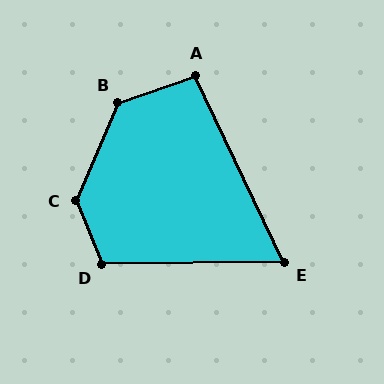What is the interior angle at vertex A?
Approximately 96 degrees (obtuse).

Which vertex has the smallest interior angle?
E, at approximately 65 degrees.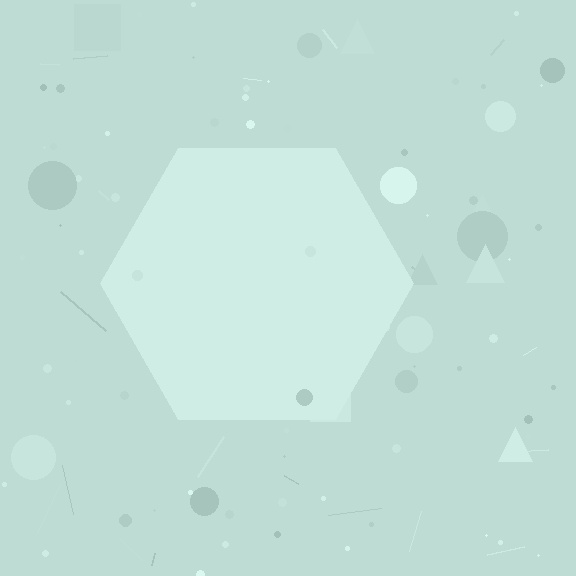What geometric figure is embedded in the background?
A hexagon is embedded in the background.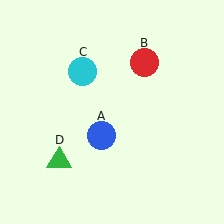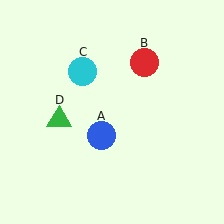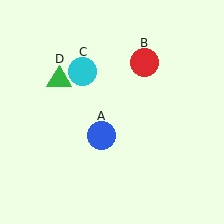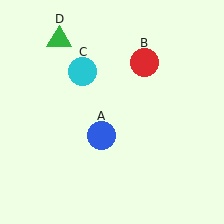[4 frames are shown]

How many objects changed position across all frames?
1 object changed position: green triangle (object D).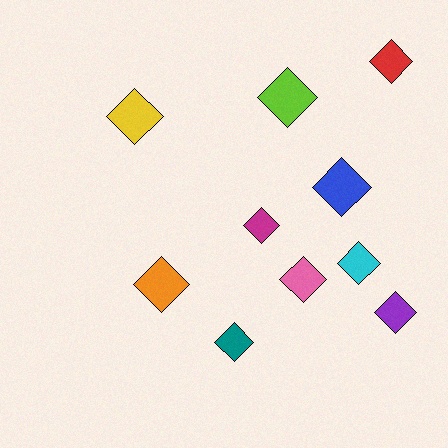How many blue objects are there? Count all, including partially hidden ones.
There is 1 blue object.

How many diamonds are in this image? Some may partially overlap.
There are 10 diamonds.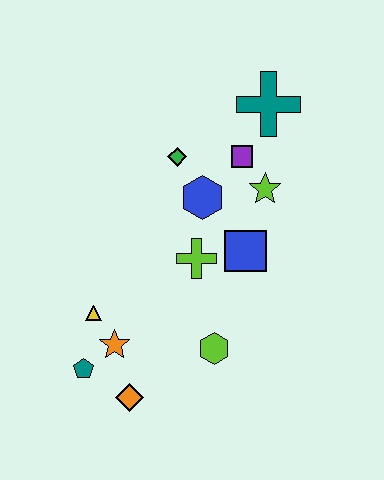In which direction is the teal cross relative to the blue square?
The teal cross is above the blue square.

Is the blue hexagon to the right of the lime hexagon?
No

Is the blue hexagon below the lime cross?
No